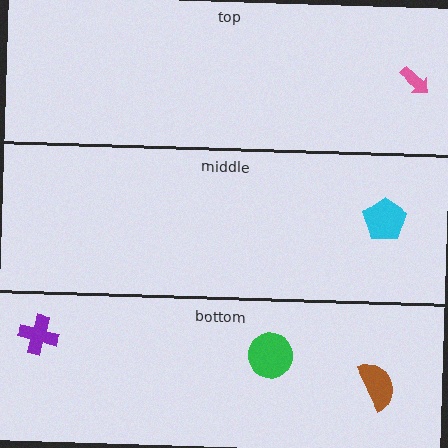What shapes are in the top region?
The pink arrow.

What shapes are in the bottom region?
The brown semicircle, the purple cross, the green circle.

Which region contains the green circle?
The bottom region.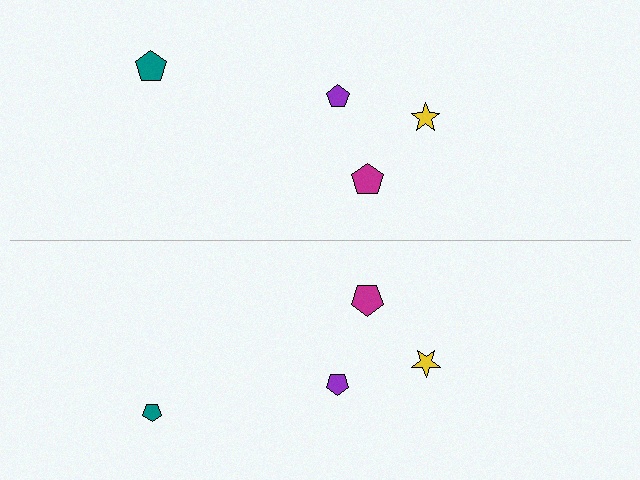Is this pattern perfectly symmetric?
No, the pattern is not perfectly symmetric. The teal pentagon on the bottom side has a different size than its mirror counterpart.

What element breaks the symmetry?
The teal pentagon on the bottom side has a different size than its mirror counterpart.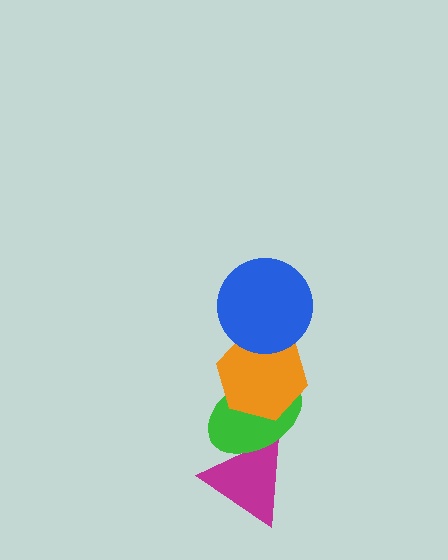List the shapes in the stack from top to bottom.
From top to bottom: the blue circle, the orange hexagon, the green ellipse, the magenta triangle.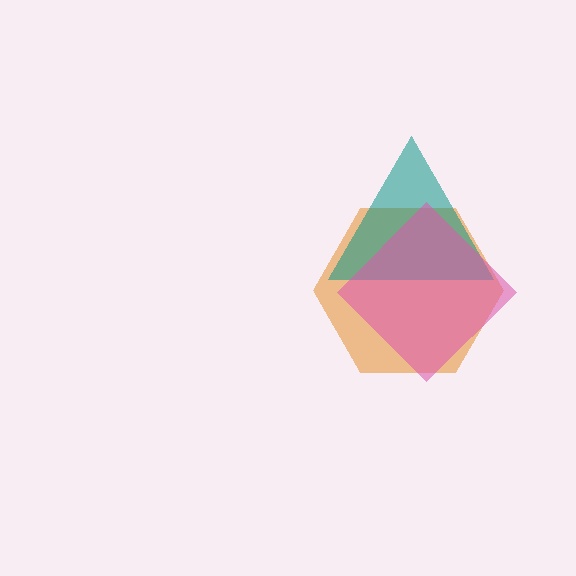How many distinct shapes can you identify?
There are 3 distinct shapes: an orange hexagon, a teal triangle, a pink diamond.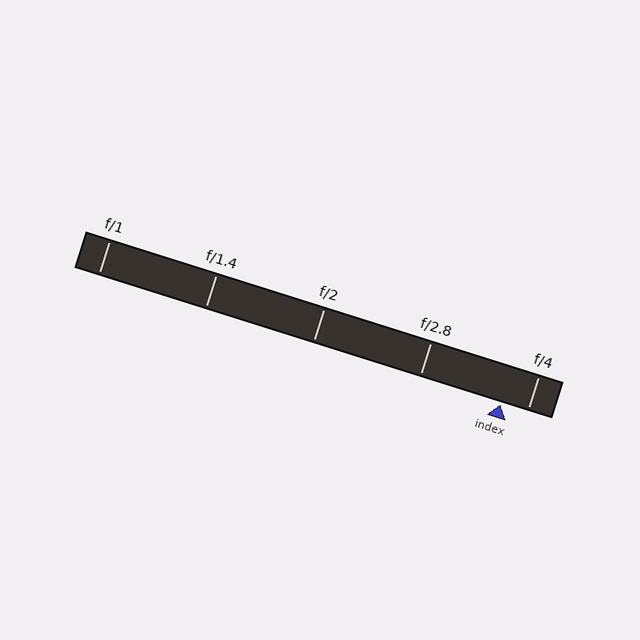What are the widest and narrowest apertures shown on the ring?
The widest aperture shown is f/1 and the narrowest is f/4.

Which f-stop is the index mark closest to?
The index mark is closest to f/4.